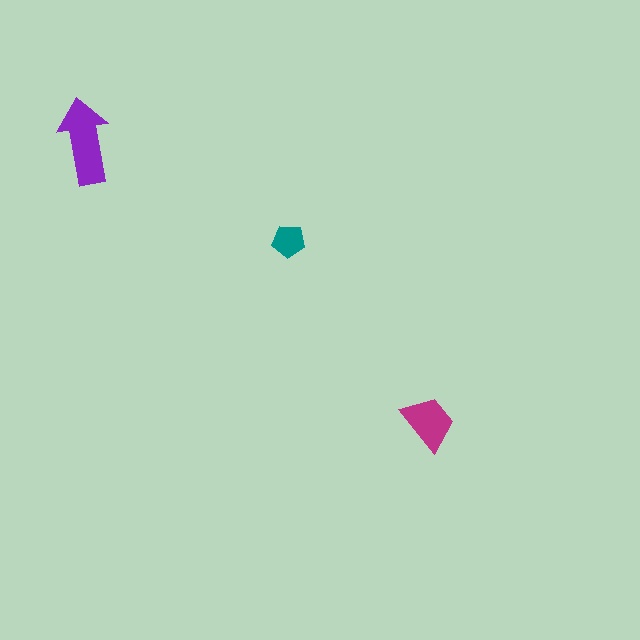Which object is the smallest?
The teal pentagon.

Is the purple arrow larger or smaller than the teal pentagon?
Larger.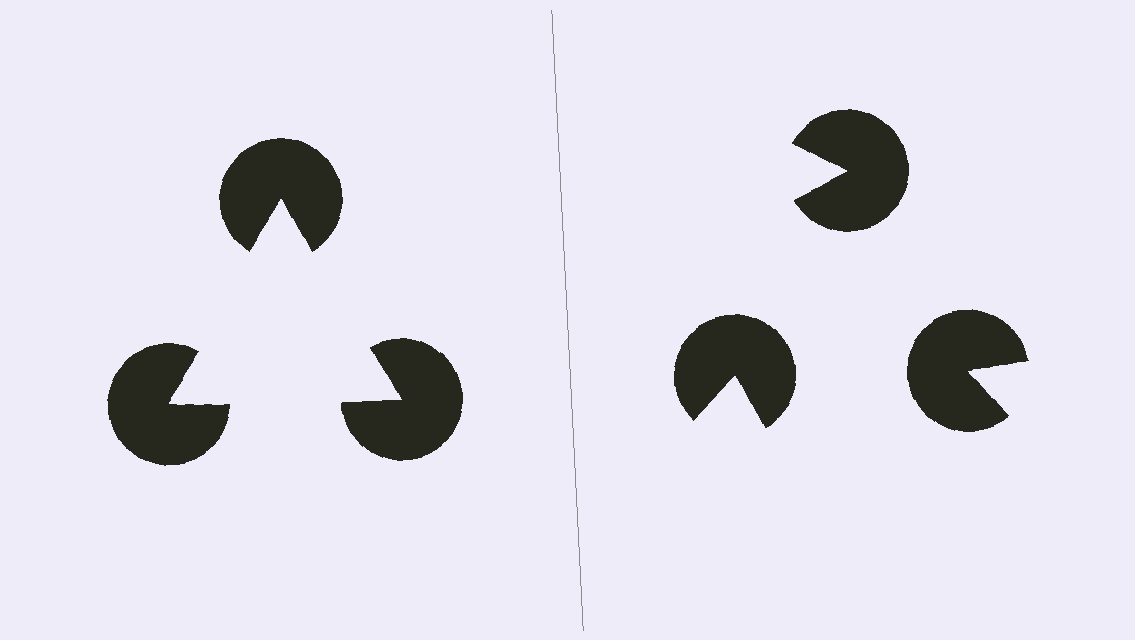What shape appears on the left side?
An illusory triangle.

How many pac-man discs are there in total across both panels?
6 — 3 on each side.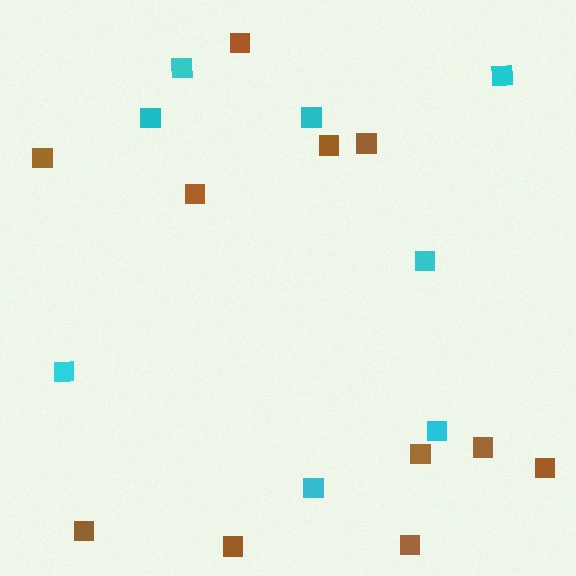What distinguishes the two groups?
There are 2 groups: one group of cyan squares (8) and one group of brown squares (11).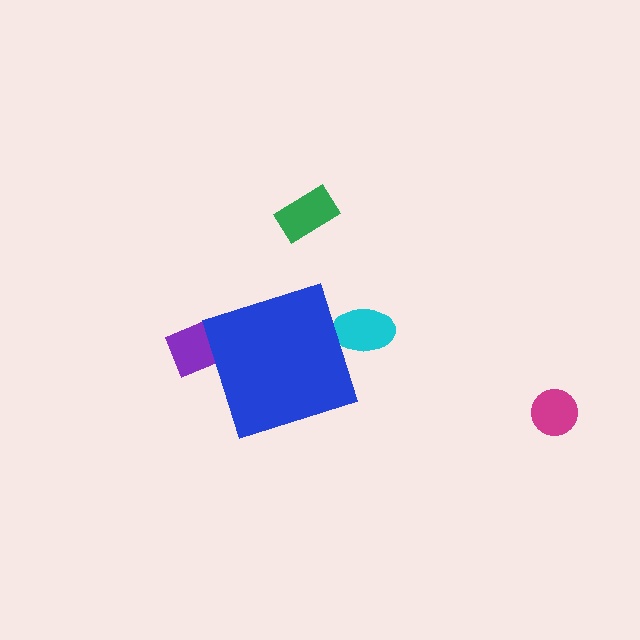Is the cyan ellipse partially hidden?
Yes, the cyan ellipse is partially hidden behind the blue diamond.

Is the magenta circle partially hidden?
No, the magenta circle is fully visible.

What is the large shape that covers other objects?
A blue diamond.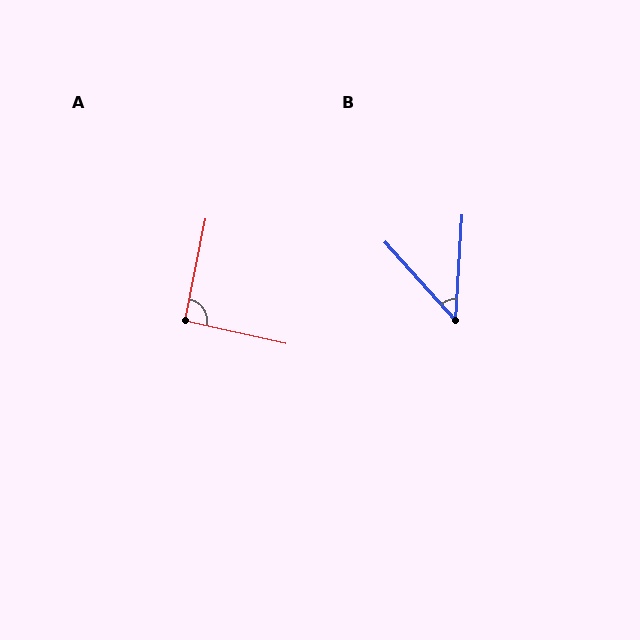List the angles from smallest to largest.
B (45°), A (91°).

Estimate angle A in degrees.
Approximately 91 degrees.